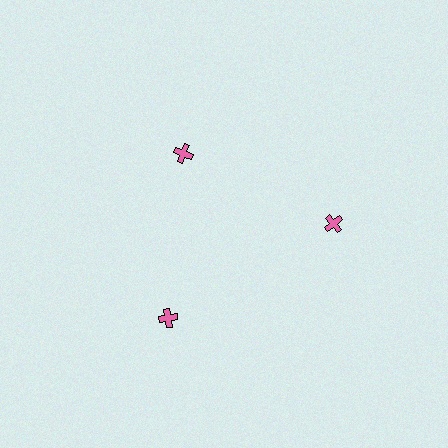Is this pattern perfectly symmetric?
No. The 3 pink crosses are arranged in a ring, but one element near the 11 o'clock position is pulled inward toward the center, breaking the 3-fold rotational symmetry.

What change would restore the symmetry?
The symmetry would be restored by moving it outward, back onto the ring so that all 3 crosses sit at equal angles and equal distance from the center.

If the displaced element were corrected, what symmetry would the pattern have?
It would have 3-fold rotational symmetry — the pattern would map onto itself every 120 degrees.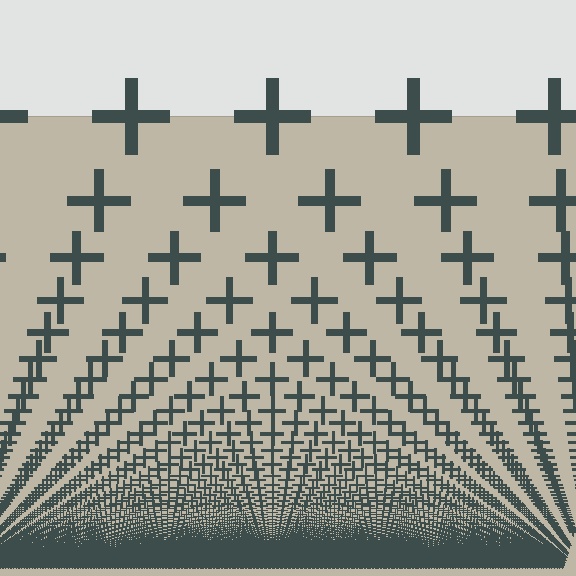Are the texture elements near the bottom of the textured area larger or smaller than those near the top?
Smaller. The gradient is inverted — elements near the bottom are smaller and denser.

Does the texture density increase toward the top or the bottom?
Density increases toward the bottom.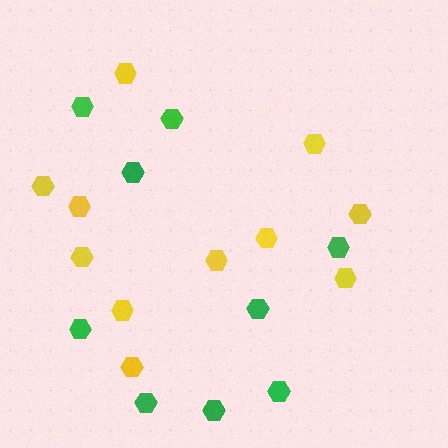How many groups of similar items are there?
There are 2 groups: one group of yellow hexagons (11) and one group of green hexagons (9).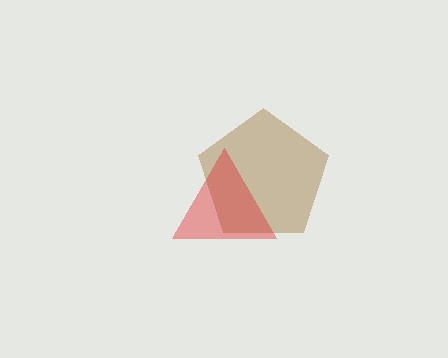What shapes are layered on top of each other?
The layered shapes are: a brown pentagon, a red triangle.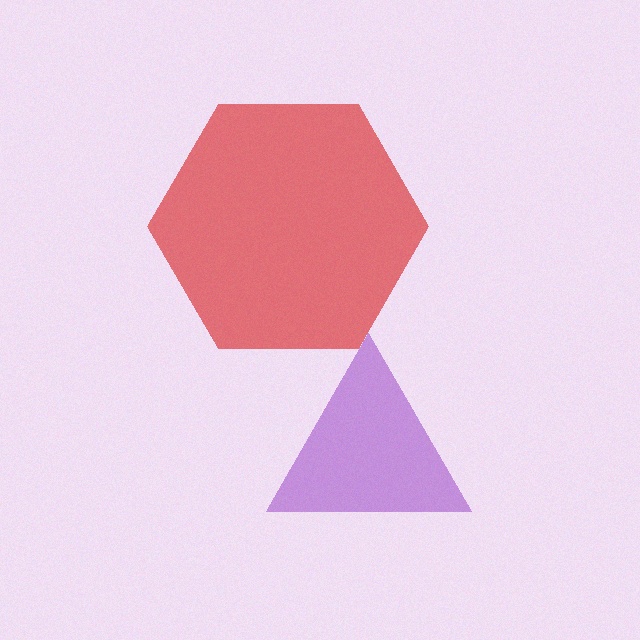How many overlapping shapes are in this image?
There are 2 overlapping shapes in the image.